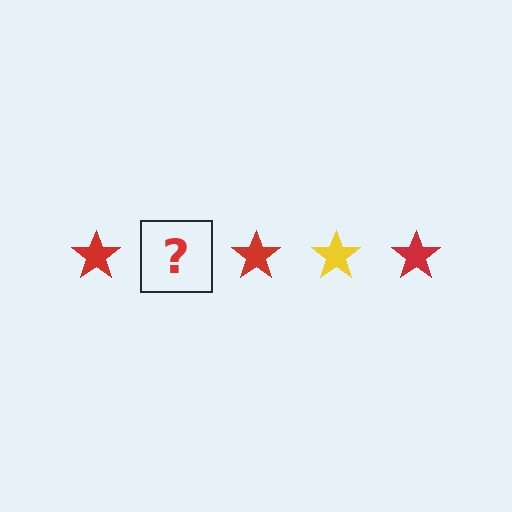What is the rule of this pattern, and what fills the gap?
The rule is that the pattern cycles through red, yellow stars. The gap should be filled with a yellow star.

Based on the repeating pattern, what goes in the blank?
The blank should be a yellow star.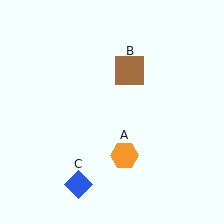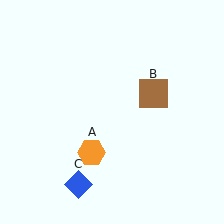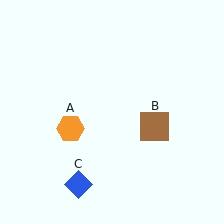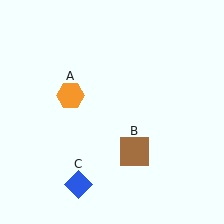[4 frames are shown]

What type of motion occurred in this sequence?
The orange hexagon (object A), brown square (object B) rotated clockwise around the center of the scene.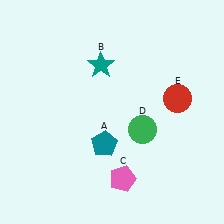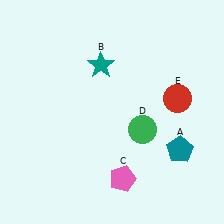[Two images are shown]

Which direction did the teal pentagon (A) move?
The teal pentagon (A) moved right.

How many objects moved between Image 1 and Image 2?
1 object moved between the two images.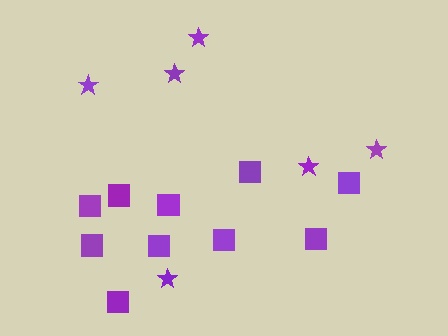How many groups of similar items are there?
There are 2 groups: one group of stars (6) and one group of squares (10).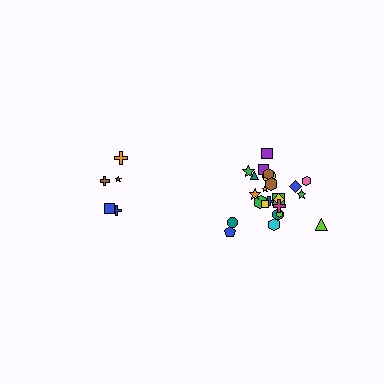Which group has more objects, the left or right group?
The right group.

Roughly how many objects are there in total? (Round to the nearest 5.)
Roughly 30 objects in total.